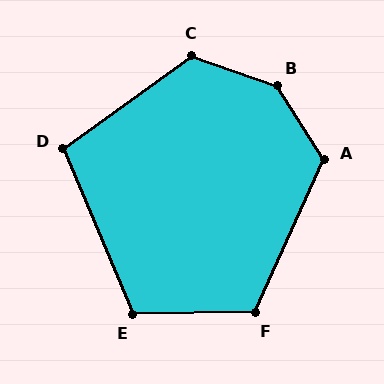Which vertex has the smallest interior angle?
D, at approximately 103 degrees.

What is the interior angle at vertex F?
Approximately 115 degrees (obtuse).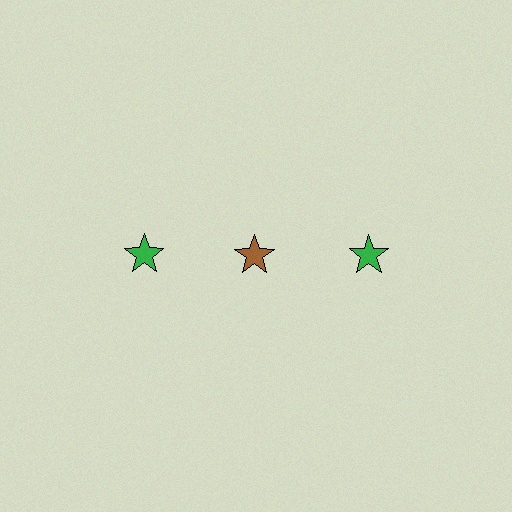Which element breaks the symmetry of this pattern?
The brown star in the top row, second from left column breaks the symmetry. All other shapes are green stars.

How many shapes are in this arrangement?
There are 3 shapes arranged in a grid pattern.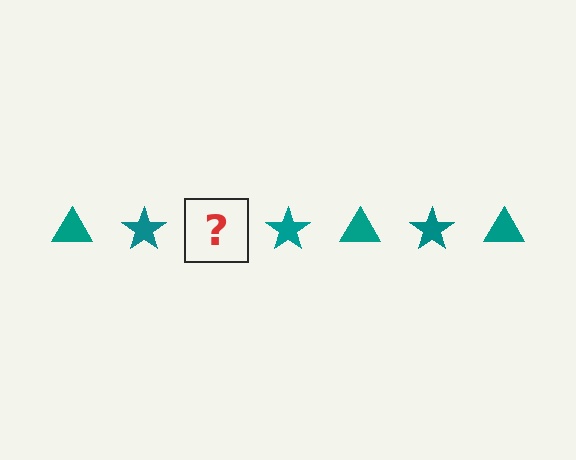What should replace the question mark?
The question mark should be replaced with a teal triangle.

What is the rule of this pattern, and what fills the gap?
The rule is that the pattern cycles through triangle, star shapes in teal. The gap should be filled with a teal triangle.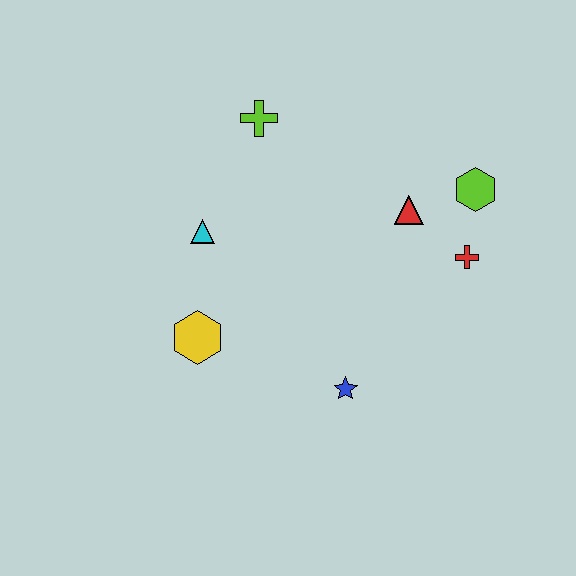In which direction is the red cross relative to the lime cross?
The red cross is to the right of the lime cross.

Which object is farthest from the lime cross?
The blue star is farthest from the lime cross.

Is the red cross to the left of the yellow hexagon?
No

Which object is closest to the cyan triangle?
The yellow hexagon is closest to the cyan triangle.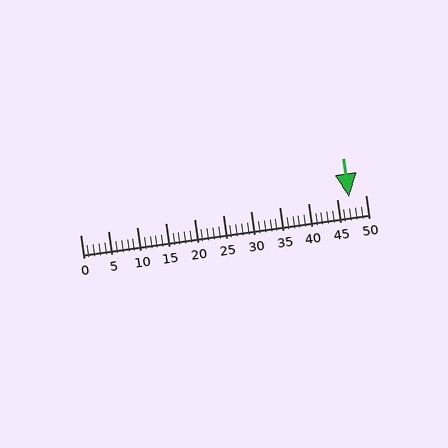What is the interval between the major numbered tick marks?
The major tick marks are spaced 5 units apart.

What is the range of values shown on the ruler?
The ruler shows values from 0 to 50.